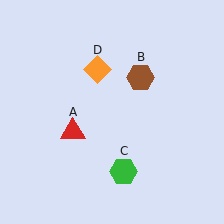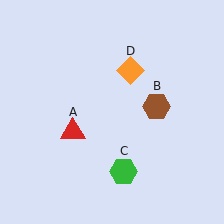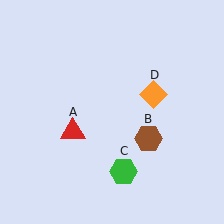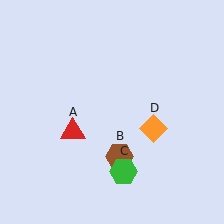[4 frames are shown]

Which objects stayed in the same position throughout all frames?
Red triangle (object A) and green hexagon (object C) remained stationary.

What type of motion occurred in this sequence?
The brown hexagon (object B), orange diamond (object D) rotated clockwise around the center of the scene.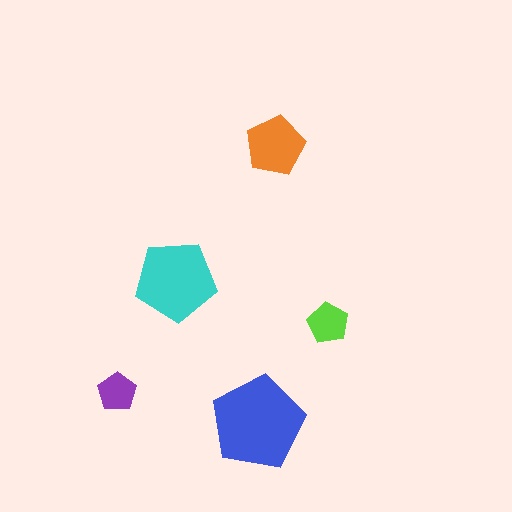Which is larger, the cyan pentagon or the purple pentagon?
The cyan one.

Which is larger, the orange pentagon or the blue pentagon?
The blue one.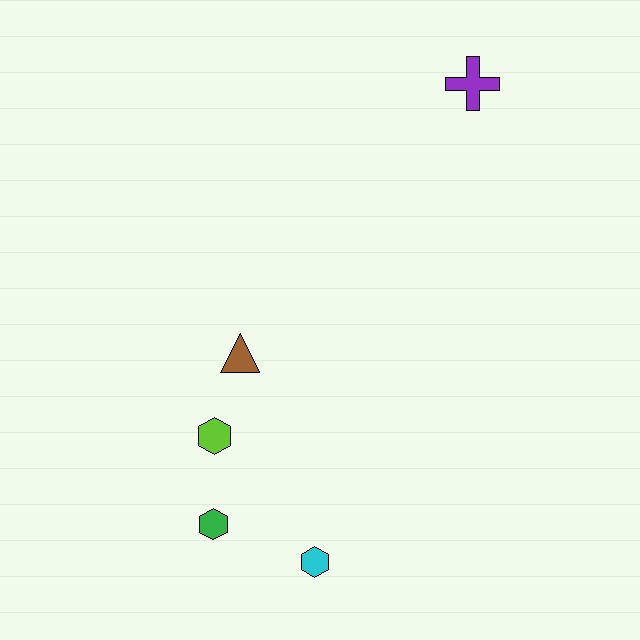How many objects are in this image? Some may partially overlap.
There are 5 objects.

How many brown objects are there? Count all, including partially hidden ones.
There is 1 brown object.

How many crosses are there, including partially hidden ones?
There is 1 cross.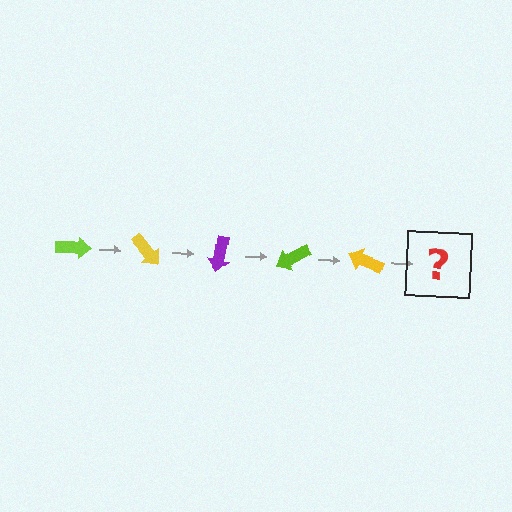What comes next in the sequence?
The next element should be a purple arrow, rotated 250 degrees from the start.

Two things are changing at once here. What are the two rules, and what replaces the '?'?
The two rules are that it rotates 50 degrees each step and the color cycles through lime, yellow, and purple. The '?' should be a purple arrow, rotated 250 degrees from the start.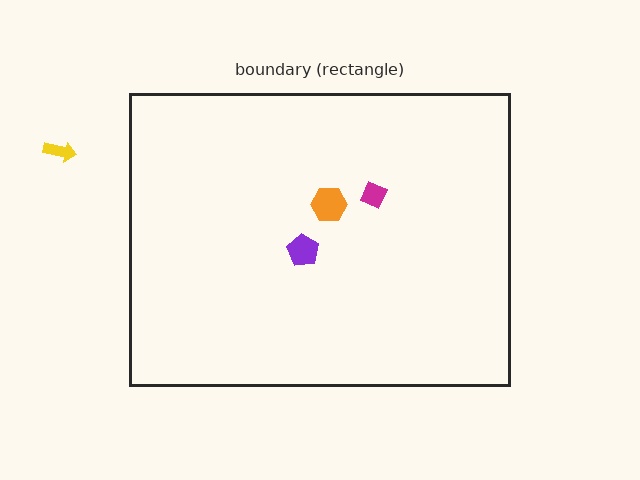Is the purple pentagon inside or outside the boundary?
Inside.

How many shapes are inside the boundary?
3 inside, 1 outside.